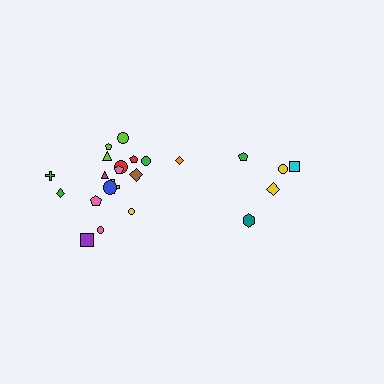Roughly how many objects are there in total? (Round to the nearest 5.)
Roughly 25 objects in total.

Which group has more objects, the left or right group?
The left group.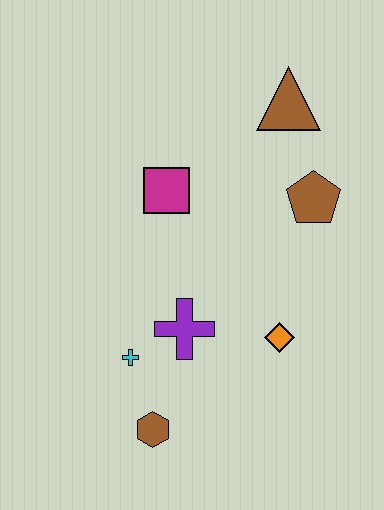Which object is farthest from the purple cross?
The brown triangle is farthest from the purple cross.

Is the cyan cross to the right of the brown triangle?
No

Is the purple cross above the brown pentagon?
No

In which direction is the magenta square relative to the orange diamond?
The magenta square is above the orange diamond.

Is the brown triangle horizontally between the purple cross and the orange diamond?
No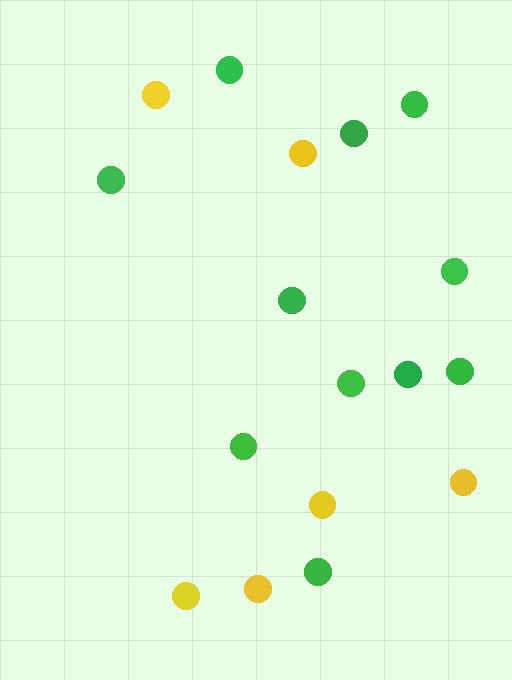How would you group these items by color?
There are 2 groups: one group of green circles (11) and one group of yellow circles (6).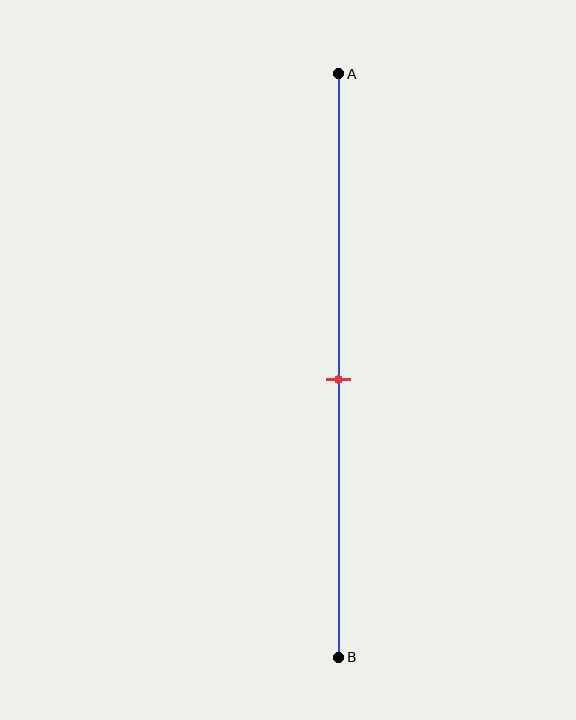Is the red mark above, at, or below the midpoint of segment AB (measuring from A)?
The red mark is approximately at the midpoint of segment AB.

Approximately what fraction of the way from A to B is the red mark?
The red mark is approximately 50% of the way from A to B.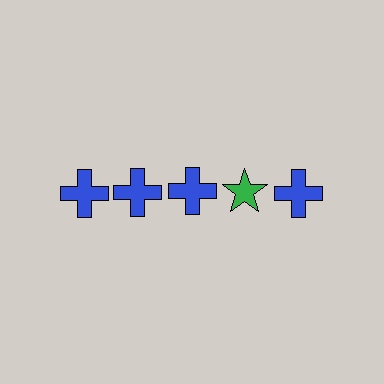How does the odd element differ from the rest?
It differs in both color (green instead of blue) and shape (star instead of cross).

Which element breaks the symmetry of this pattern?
The green star in the top row, second from right column breaks the symmetry. All other shapes are blue crosses.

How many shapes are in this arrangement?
There are 5 shapes arranged in a grid pattern.